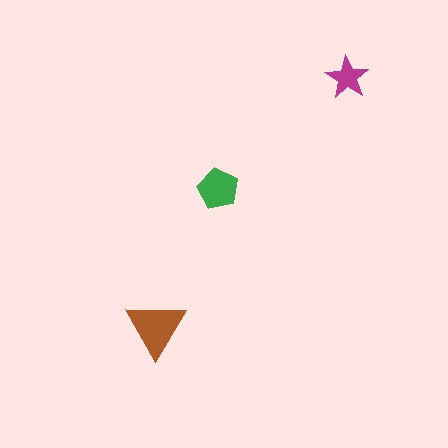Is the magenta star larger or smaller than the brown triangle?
Smaller.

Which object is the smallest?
The magenta star.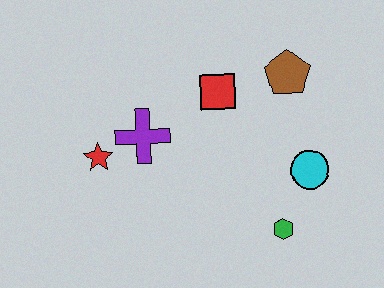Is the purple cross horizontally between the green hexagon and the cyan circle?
No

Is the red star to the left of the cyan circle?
Yes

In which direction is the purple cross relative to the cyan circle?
The purple cross is to the left of the cyan circle.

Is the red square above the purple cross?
Yes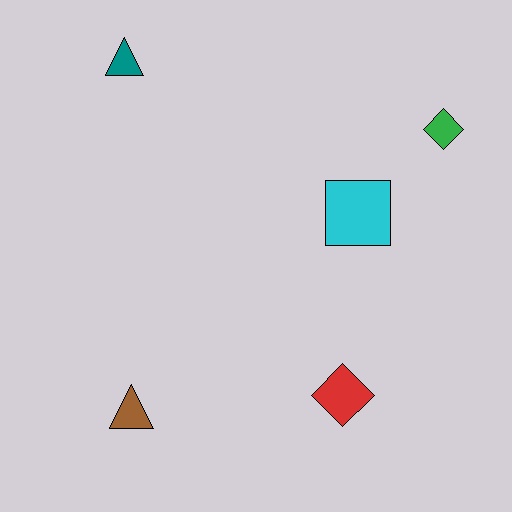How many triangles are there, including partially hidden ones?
There are 2 triangles.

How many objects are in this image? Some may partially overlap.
There are 5 objects.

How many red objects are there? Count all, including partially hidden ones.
There is 1 red object.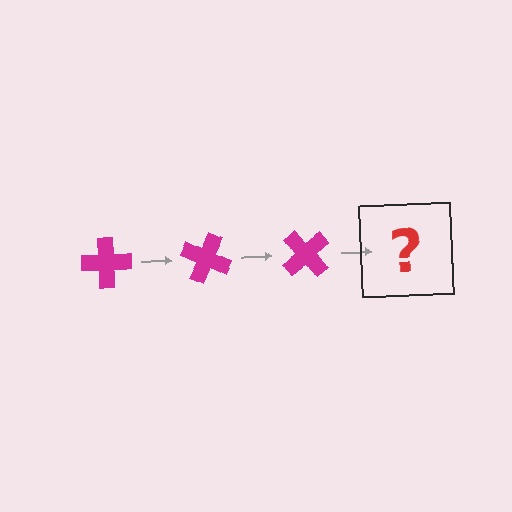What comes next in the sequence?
The next element should be a magenta cross rotated 75 degrees.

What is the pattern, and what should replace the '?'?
The pattern is that the cross rotates 25 degrees each step. The '?' should be a magenta cross rotated 75 degrees.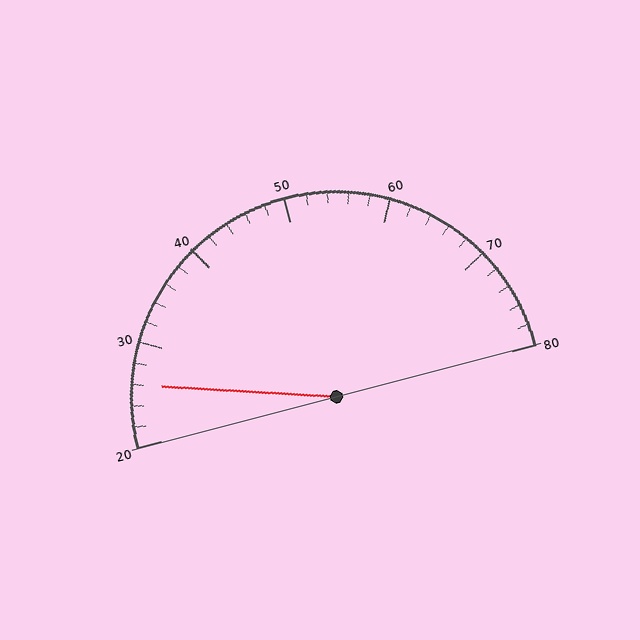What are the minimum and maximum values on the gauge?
The gauge ranges from 20 to 80.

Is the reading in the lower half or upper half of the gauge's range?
The reading is in the lower half of the range (20 to 80).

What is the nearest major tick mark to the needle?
The nearest major tick mark is 30.